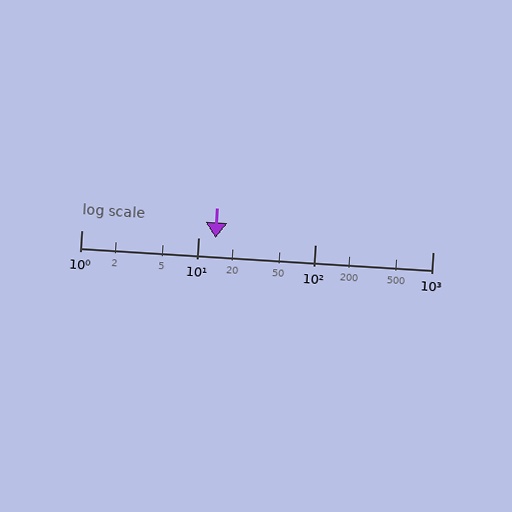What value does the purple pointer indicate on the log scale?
The pointer indicates approximately 14.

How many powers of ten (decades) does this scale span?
The scale spans 3 decades, from 1 to 1000.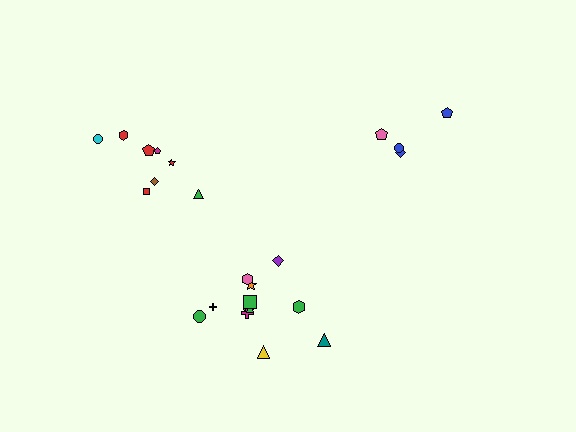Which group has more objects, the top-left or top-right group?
The top-left group.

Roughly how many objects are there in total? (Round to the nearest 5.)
Roughly 25 objects in total.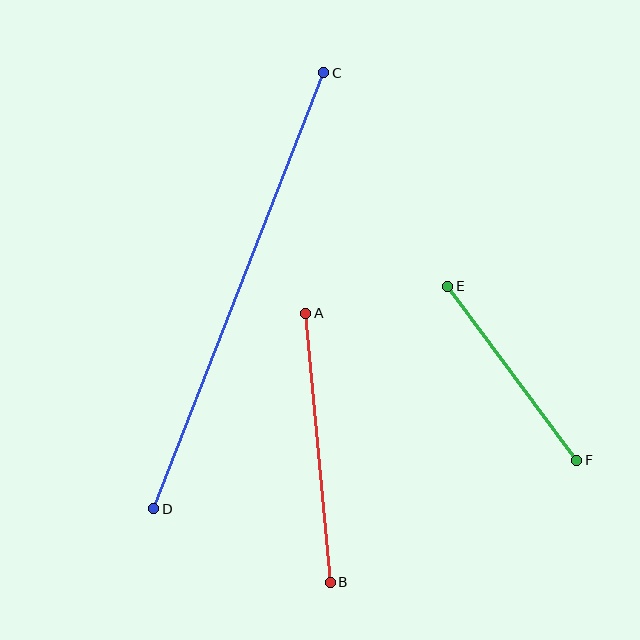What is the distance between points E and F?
The distance is approximately 217 pixels.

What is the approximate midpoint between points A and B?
The midpoint is at approximately (318, 448) pixels.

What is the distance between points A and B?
The distance is approximately 270 pixels.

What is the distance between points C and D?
The distance is approximately 468 pixels.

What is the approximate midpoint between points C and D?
The midpoint is at approximately (239, 291) pixels.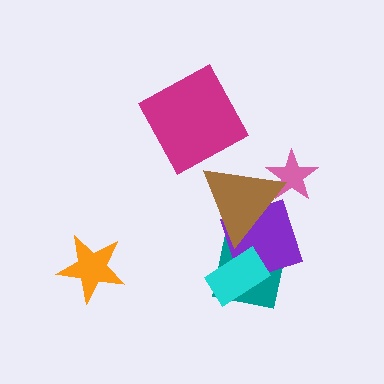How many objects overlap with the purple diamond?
3 objects overlap with the purple diamond.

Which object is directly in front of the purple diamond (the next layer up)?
The brown triangle is directly in front of the purple diamond.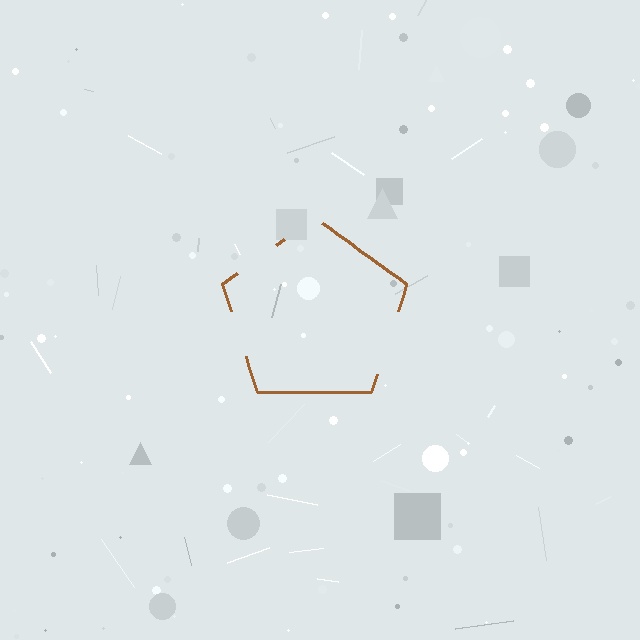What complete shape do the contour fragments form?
The contour fragments form a pentagon.